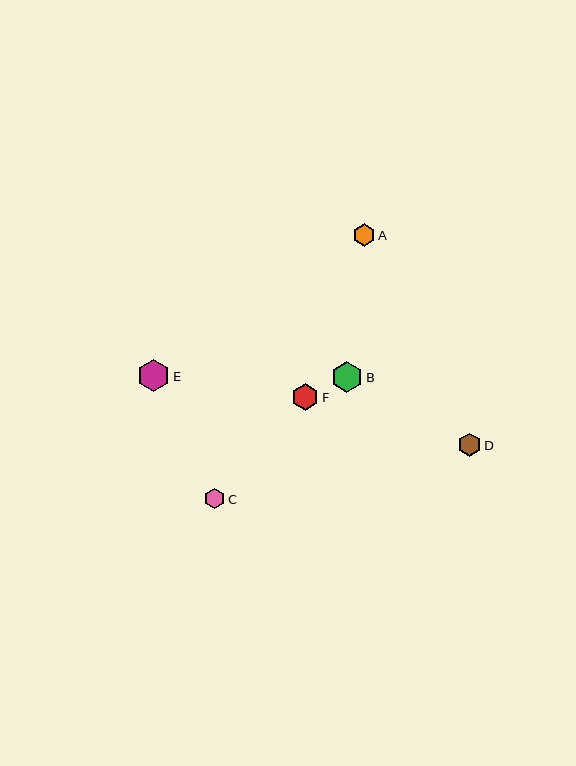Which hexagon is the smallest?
Hexagon C is the smallest with a size of approximately 20 pixels.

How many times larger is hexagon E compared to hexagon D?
Hexagon E is approximately 1.4 times the size of hexagon D.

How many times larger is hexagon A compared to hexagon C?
Hexagon A is approximately 1.1 times the size of hexagon C.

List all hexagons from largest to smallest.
From largest to smallest: E, B, F, D, A, C.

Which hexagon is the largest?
Hexagon E is the largest with a size of approximately 32 pixels.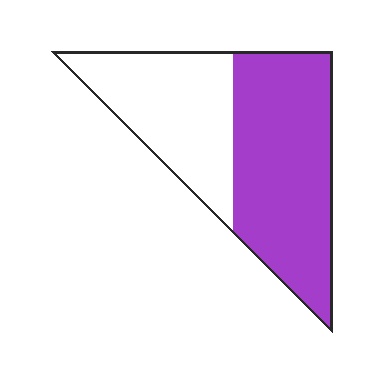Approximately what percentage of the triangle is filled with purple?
Approximately 60%.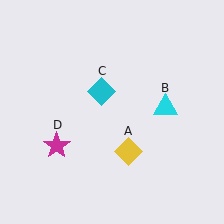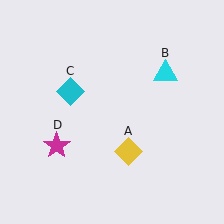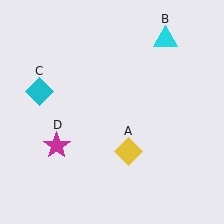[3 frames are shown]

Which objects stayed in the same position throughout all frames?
Yellow diamond (object A) and magenta star (object D) remained stationary.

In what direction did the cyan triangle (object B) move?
The cyan triangle (object B) moved up.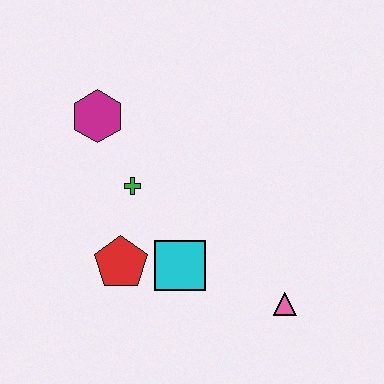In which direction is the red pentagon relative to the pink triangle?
The red pentagon is to the left of the pink triangle.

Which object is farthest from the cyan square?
The magenta hexagon is farthest from the cyan square.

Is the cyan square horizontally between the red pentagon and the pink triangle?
Yes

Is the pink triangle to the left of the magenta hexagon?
No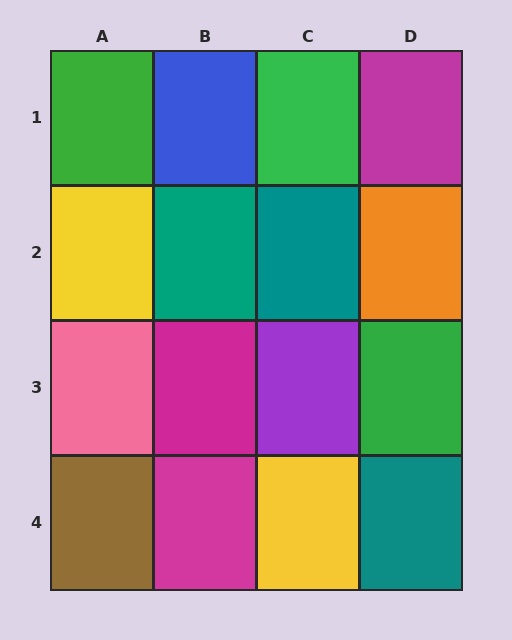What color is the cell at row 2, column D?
Orange.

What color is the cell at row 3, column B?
Magenta.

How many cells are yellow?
2 cells are yellow.